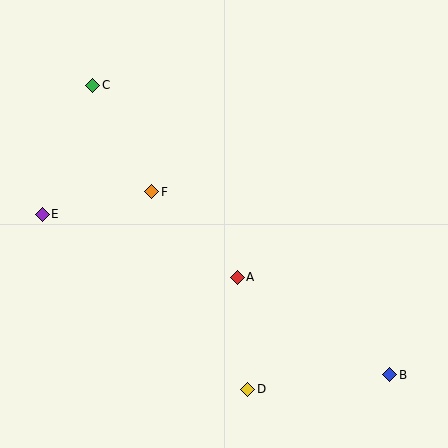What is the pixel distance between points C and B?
The distance between C and B is 415 pixels.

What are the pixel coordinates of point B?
Point B is at (390, 375).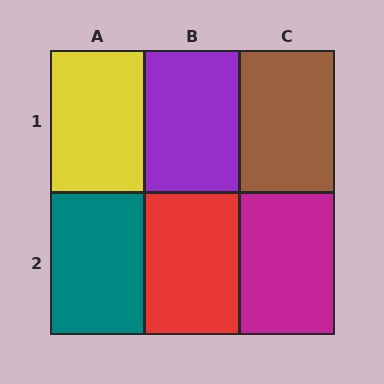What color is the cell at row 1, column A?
Yellow.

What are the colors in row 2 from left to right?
Teal, red, magenta.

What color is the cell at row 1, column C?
Brown.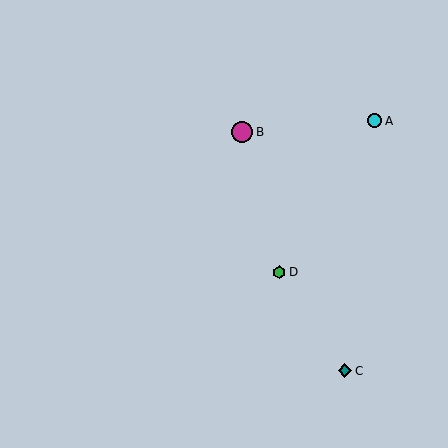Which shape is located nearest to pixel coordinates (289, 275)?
The green hexagon (labeled D) at (279, 272) is nearest to that location.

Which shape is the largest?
The magenta circle (labeled B) is the largest.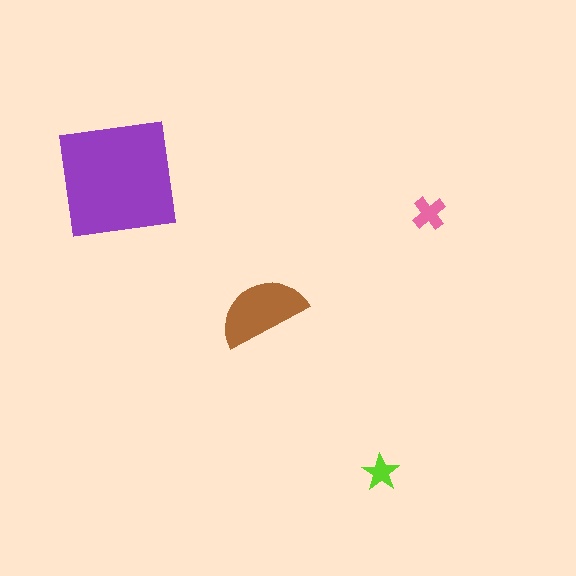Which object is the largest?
The purple square.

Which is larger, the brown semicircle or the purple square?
The purple square.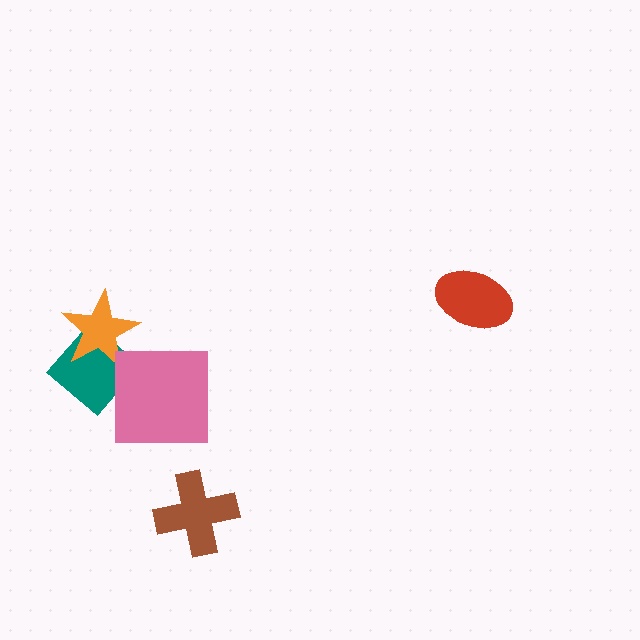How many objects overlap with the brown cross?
0 objects overlap with the brown cross.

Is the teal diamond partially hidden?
Yes, it is partially covered by another shape.